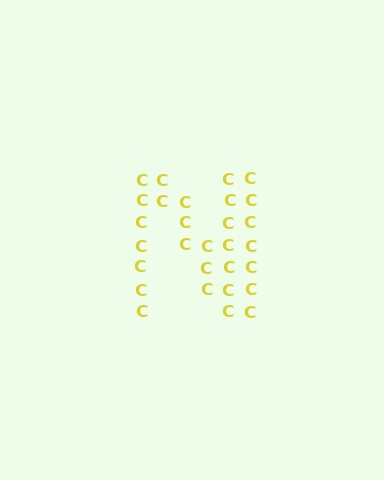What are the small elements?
The small elements are letter C's.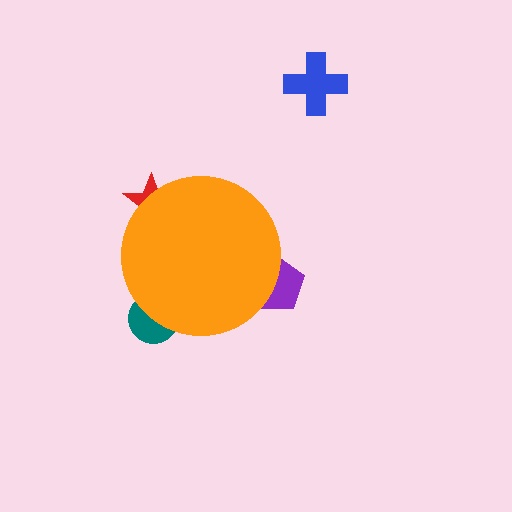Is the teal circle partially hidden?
Yes, the teal circle is partially hidden behind the orange circle.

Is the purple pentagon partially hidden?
Yes, the purple pentagon is partially hidden behind the orange circle.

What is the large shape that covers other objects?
An orange circle.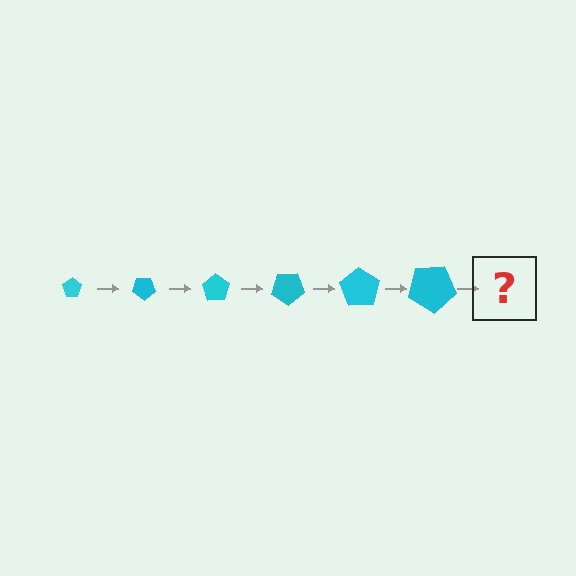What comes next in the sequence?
The next element should be a pentagon, larger than the previous one and rotated 210 degrees from the start.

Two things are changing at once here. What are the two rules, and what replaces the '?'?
The two rules are that the pentagon grows larger each step and it rotates 35 degrees each step. The '?' should be a pentagon, larger than the previous one and rotated 210 degrees from the start.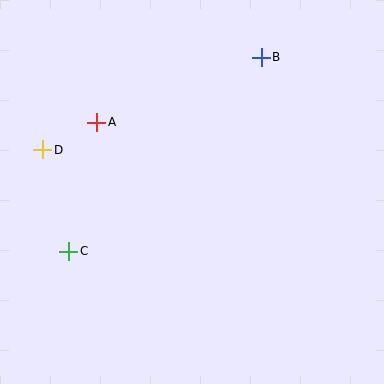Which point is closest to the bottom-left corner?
Point C is closest to the bottom-left corner.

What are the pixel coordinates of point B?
Point B is at (261, 57).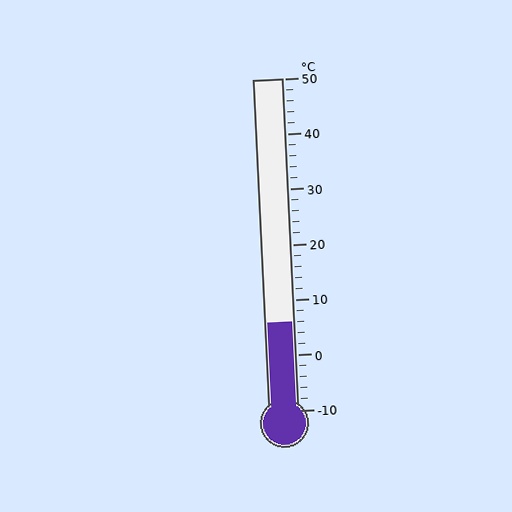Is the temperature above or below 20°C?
The temperature is below 20°C.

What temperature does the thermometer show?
The thermometer shows approximately 6°C.